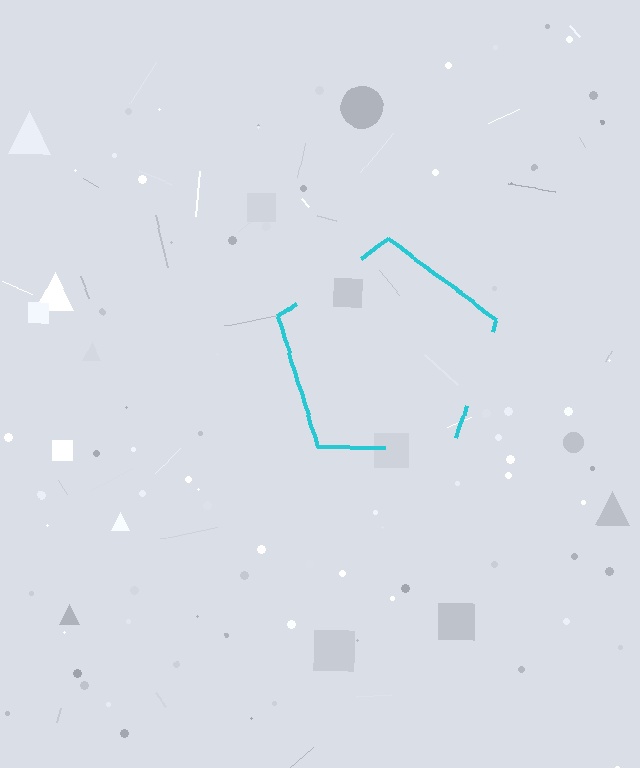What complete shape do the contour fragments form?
The contour fragments form a pentagon.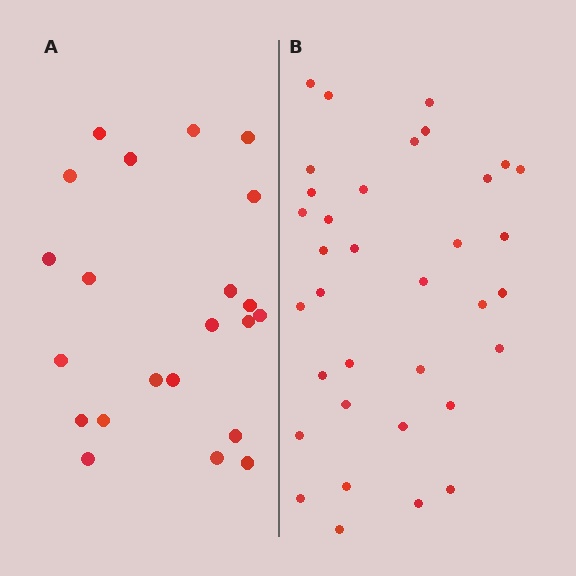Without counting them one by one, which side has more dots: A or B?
Region B (the right region) has more dots.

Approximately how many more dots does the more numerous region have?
Region B has approximately 15 more dots than region A.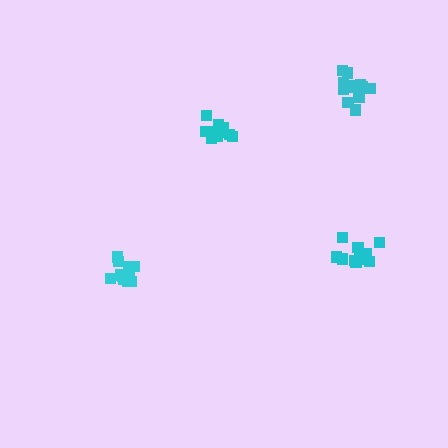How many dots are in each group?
Group 1: 11 dots, Group 2: 11 dots, Group 3: 14 dots, Group 4: 13 dots (49 total).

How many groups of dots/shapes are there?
There are 4 groups.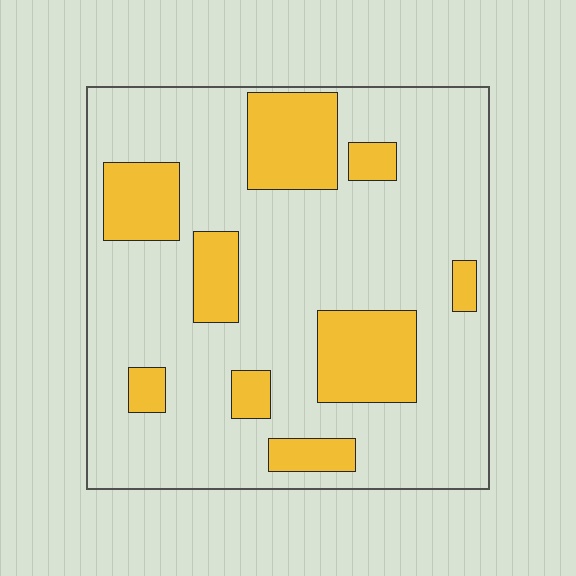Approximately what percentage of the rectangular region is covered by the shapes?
Approximately 25%.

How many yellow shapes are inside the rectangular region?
9.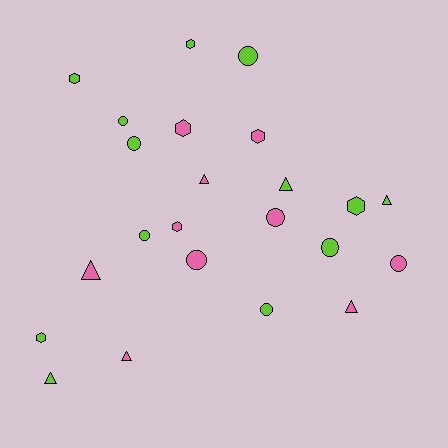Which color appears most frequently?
Lime, with 13 objects.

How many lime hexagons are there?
There are 4 lime hexagons.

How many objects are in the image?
There are 23 objects.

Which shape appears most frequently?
Circle, with 9 objects.